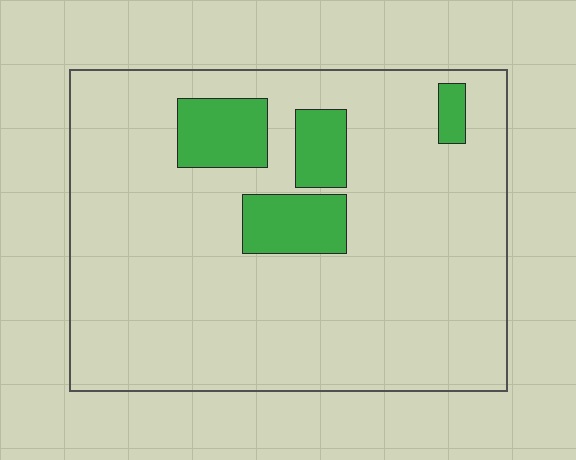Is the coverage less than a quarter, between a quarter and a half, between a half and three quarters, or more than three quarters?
Less than a quarter.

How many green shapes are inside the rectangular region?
4.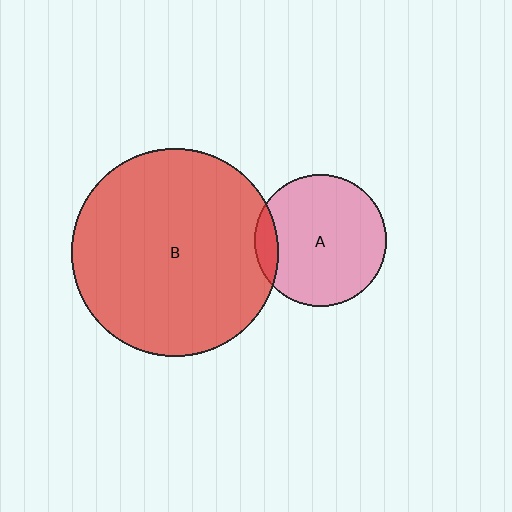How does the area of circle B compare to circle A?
Approximately 2.5 times.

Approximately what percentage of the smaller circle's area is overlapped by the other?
Approximately 10%.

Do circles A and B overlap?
Yes.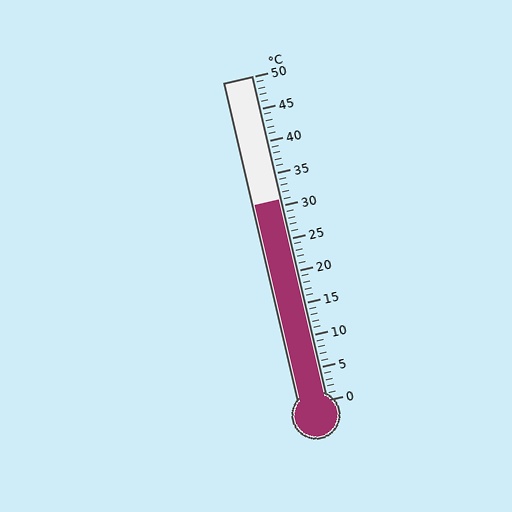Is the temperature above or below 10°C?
The temperature is above 10°C.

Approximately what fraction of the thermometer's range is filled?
The thermometer is filled to approximately 60% of its range.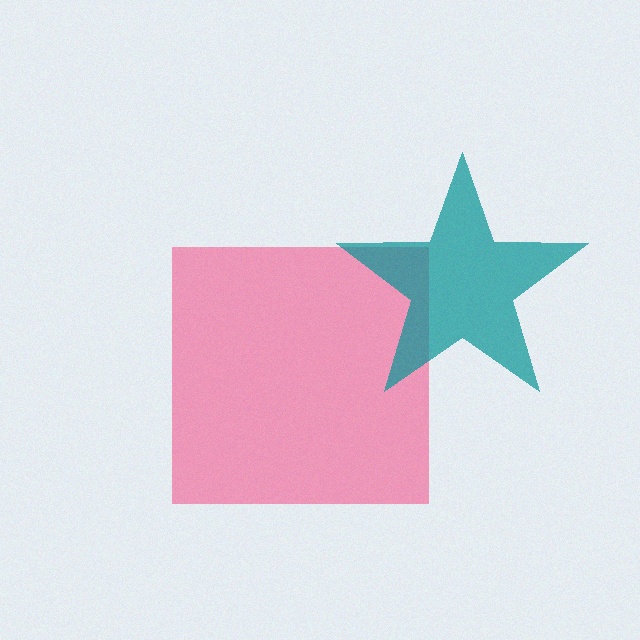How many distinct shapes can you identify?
There are 2 distinct shapes: a pink square, a teal star.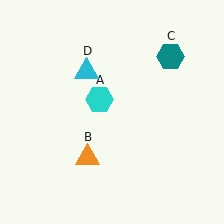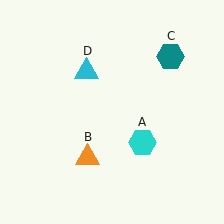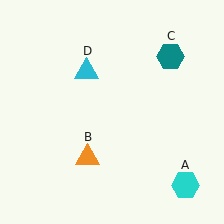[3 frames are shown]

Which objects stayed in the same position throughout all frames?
Orange triangle (object B) and teal hexagon (object C) and cyan triangle (object D) remained stationary.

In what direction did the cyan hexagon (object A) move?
The cyan hexagon (object A) moved down and to the right.